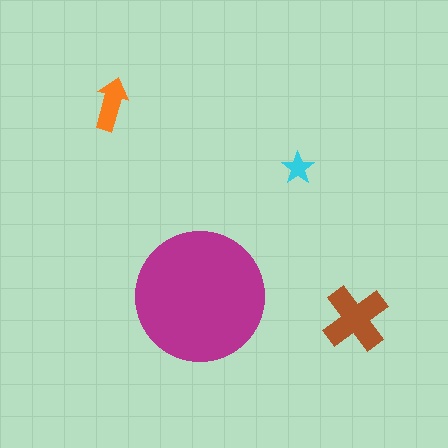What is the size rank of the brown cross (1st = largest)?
2nd.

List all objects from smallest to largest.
The cyan star, the orange arrow, the brown cross, the magenta circle.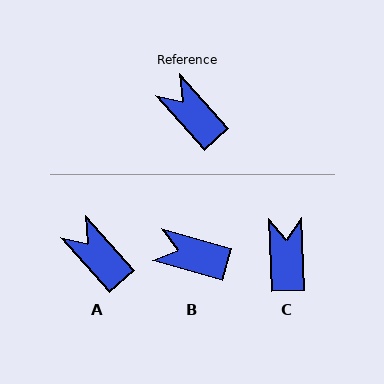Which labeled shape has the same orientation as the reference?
A.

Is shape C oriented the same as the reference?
No, it is off by about 39 degrees.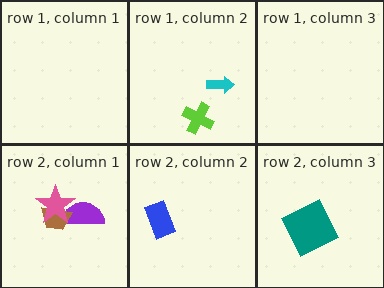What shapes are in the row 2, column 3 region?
The teal square.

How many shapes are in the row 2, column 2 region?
1.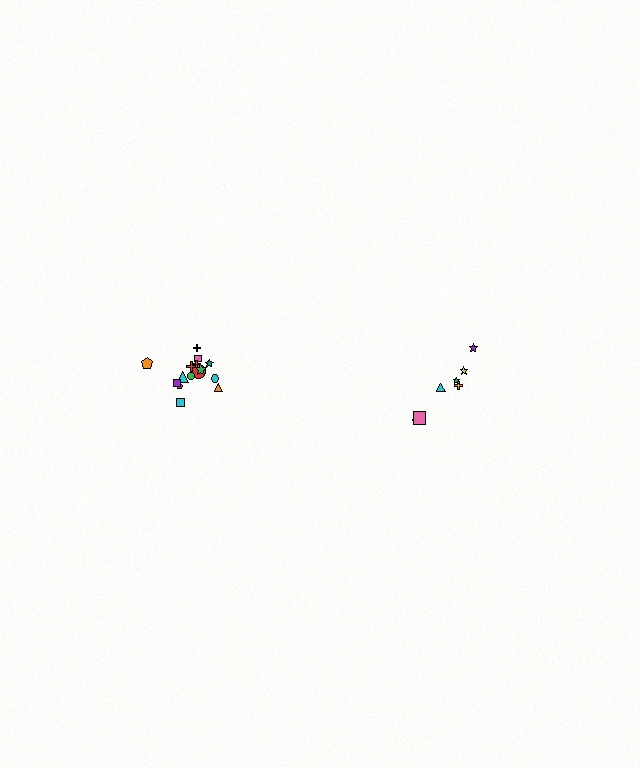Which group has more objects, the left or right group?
The left group.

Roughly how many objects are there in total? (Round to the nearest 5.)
Roughly 20 objects in total.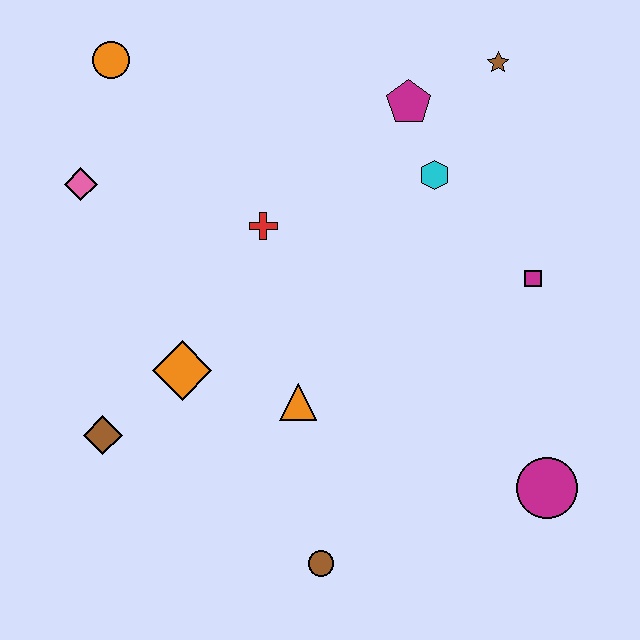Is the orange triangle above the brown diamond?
Yes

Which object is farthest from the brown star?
The brown diamond is farthest from the brown star.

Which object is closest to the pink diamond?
The orange circle is closest to the pink diamond.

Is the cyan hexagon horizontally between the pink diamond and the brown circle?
No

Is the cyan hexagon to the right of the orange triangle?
Yes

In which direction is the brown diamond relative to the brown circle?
The brown diamond is to the left of the brown circle.